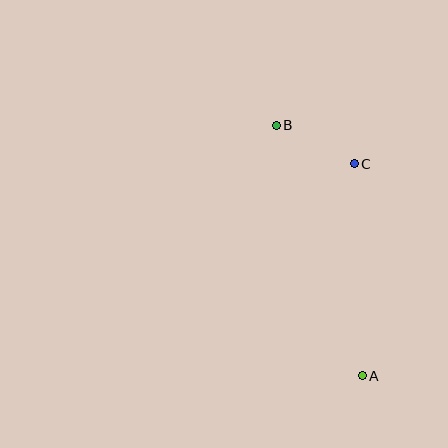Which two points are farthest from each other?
Points A and B are farthest from each other.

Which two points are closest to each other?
Points B and C are closest to each other.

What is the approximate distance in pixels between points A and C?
The distance between A and C is approximately 212 pixels.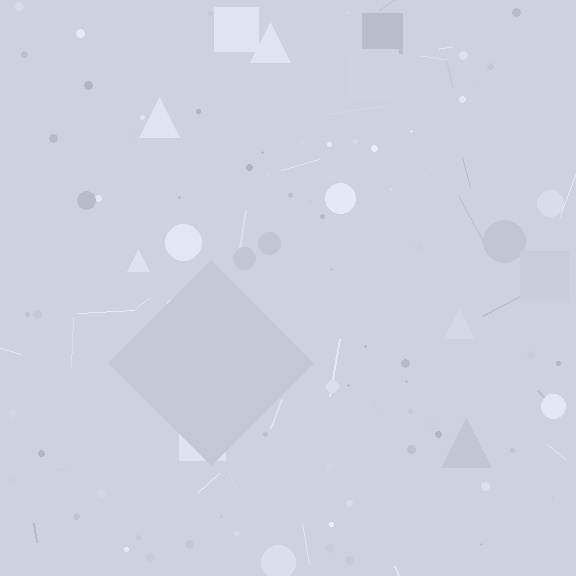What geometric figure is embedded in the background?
A diamond is embedded in the background.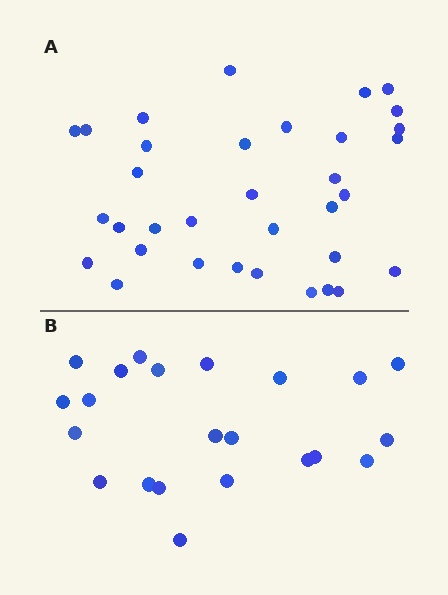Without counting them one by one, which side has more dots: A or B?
Region A (the top region) has more dots.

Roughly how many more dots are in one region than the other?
Region A has roughly 12 or so more dots than region B.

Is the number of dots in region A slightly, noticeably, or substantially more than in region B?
Region A has substantially more. The ratio is roughly 1.5 to 1.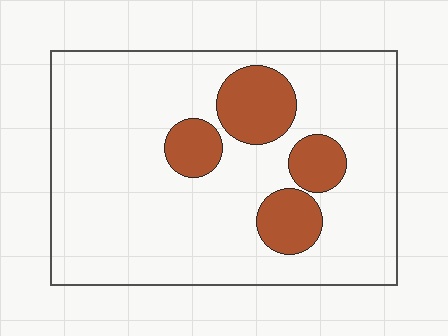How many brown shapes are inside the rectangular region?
4.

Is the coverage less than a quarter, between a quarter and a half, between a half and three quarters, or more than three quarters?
Less than a quarter.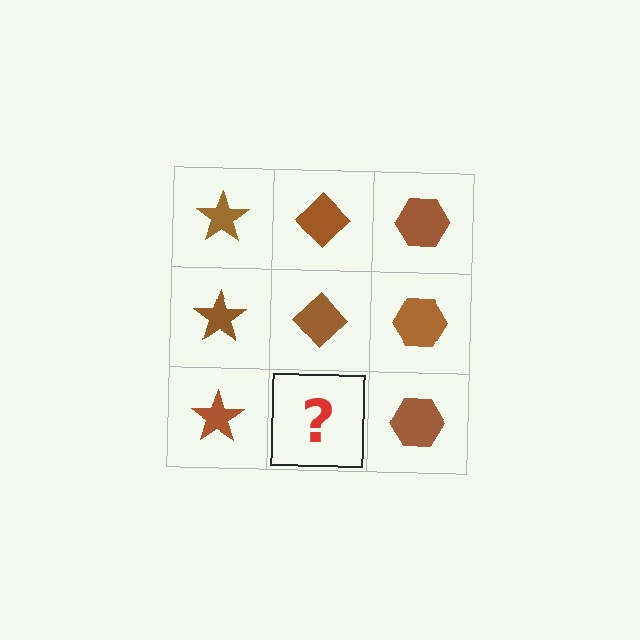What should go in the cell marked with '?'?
The missing cell should contain a brown diamond.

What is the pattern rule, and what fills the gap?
The rule is that each column has a consistent shape. The gap should be filled with a brown diamond.